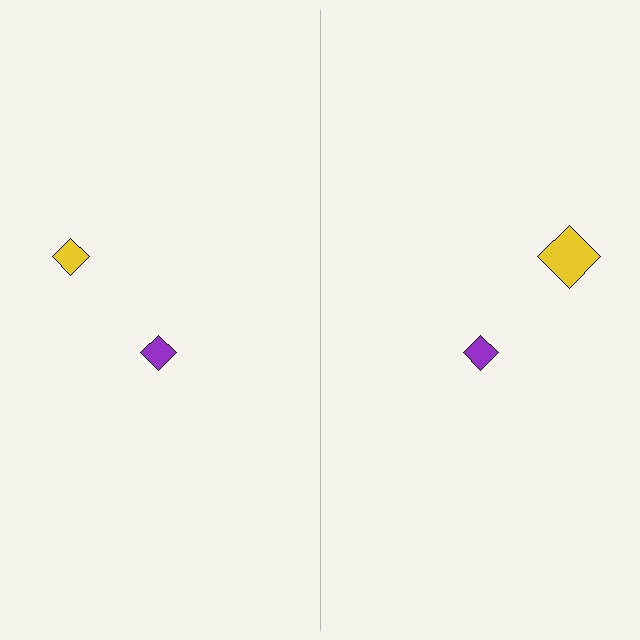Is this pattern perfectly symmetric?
No, the pattern is not perfectly symmetric. The yellow diamond on the right side has a different size than its mirror counterpart.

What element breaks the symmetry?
The yellow diamond on the right side has a different size than its mirror counterpart.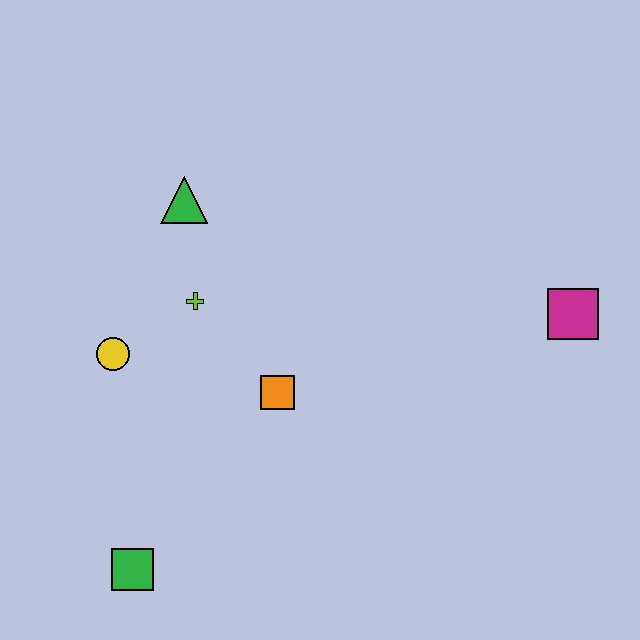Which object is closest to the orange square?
The lime cross is closest to the orange square.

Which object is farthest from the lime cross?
The magenta square is farthest from the lime cross.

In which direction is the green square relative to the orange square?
The green square is below the orange square.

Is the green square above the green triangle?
No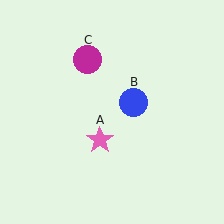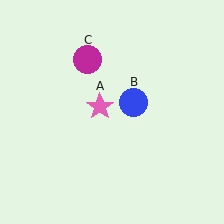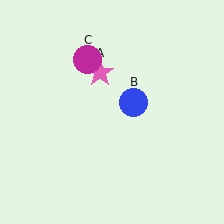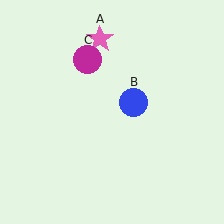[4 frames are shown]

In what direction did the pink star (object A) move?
The pink star (object A) moved up.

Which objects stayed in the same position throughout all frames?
Blue circle (object B) and magenta circle (object C) remained stationary.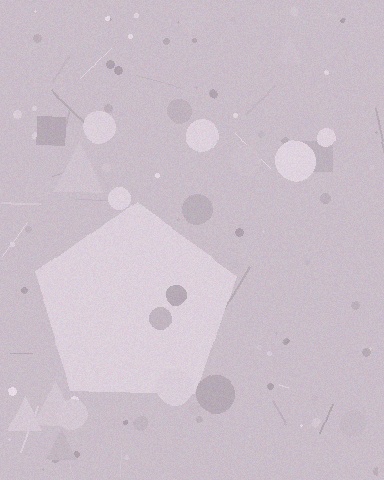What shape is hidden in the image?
A pentagon is hidden in the image.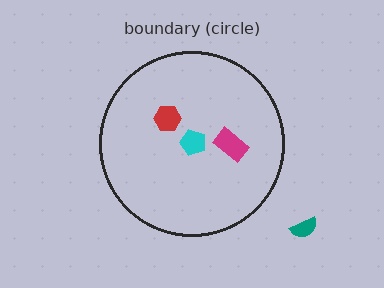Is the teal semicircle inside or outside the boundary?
Outside.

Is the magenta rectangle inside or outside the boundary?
Inside.